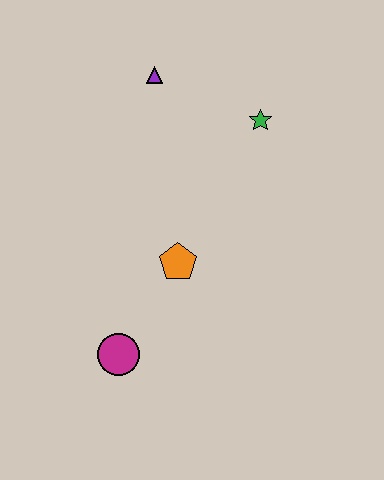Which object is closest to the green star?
The purple triangle is closest to the green star.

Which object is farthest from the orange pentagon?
The purple triangle is farthest from the orange pentagon.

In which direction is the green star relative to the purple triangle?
The green star is to the right of the purple triangle.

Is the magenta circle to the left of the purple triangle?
Yes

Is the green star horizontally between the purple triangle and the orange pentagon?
No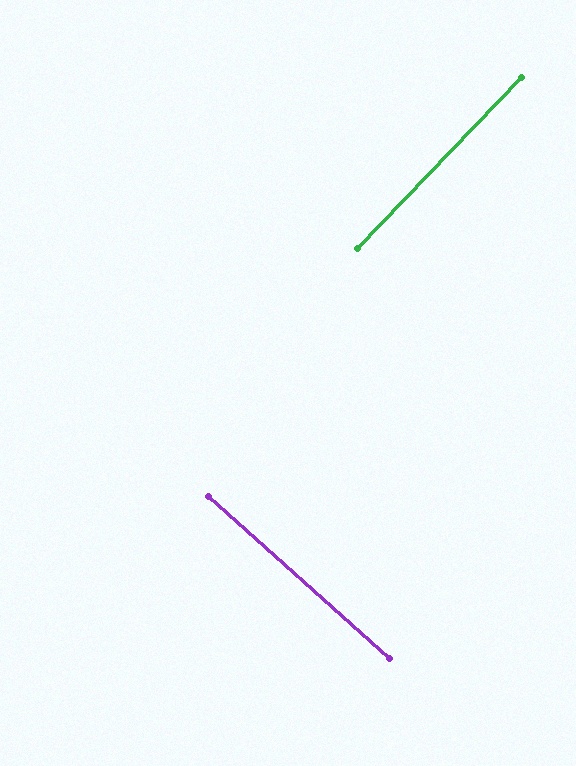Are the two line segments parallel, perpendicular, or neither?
Perpendicular — they meet at approximately 88°.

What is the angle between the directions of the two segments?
Approximately 88 degrees.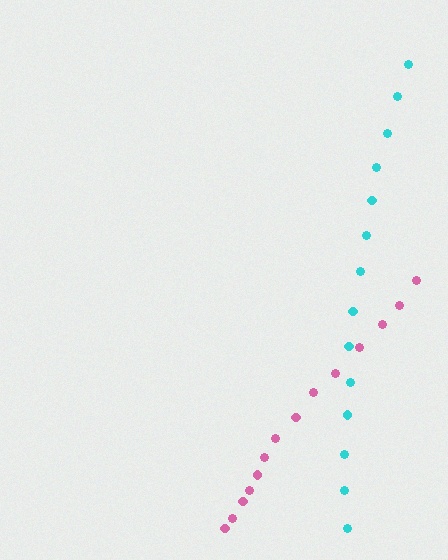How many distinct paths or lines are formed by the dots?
There are 2 distinct paths.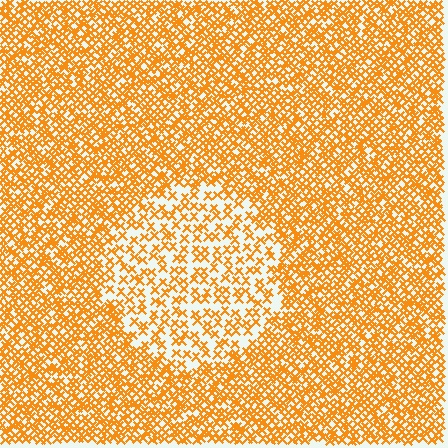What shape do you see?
I see a circle.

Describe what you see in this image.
The image contains small orange elements arranged at two different densities. A circle-shaped region is visible where the elements are less densely packed than the surrounding area.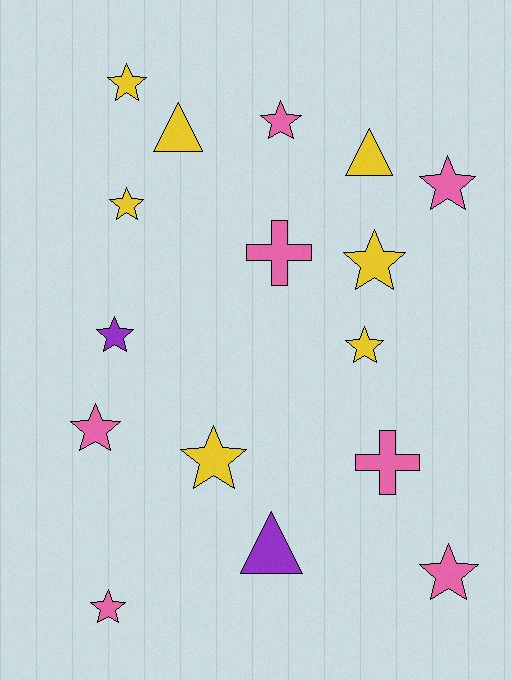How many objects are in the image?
There are 16 objects.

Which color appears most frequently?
Yellow, with 7 objects.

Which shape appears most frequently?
Star, with 11 objects.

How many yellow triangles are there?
There are 2 yellow triangles.